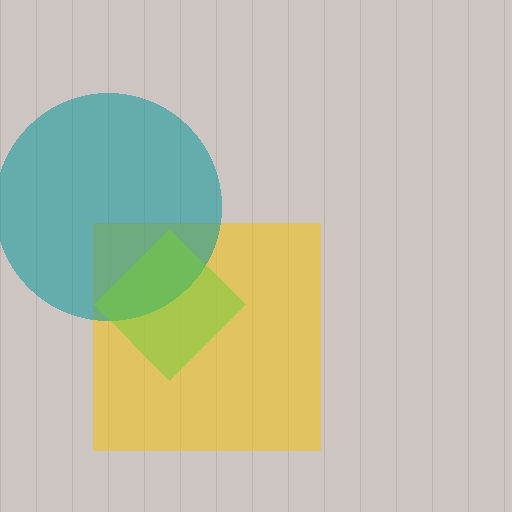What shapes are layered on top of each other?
The layered shapes are: a yellow square, a teal circle, a lime diamond.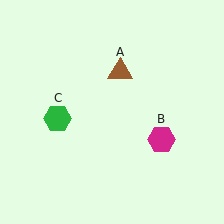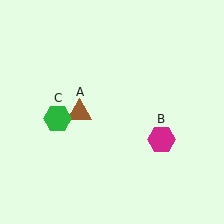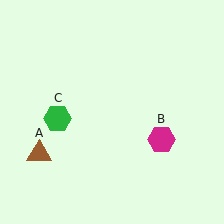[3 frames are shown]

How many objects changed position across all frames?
1 object changed position: brown triangle (object A).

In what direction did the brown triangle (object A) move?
The brown triangle (object A) moved down and to the left.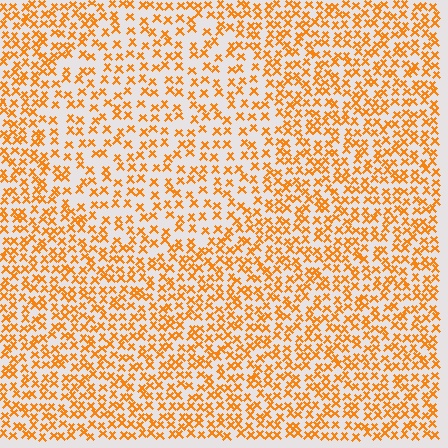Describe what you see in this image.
The image contains small orange elements arranged at two different densities. A circle-shaped region is visible where the elements are less densely packed than the surrounding area.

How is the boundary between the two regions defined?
The boundary is defined by a change in element density (approximately 1.6x ratio). All elements are the same color, size, and shape.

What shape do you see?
I see a circle.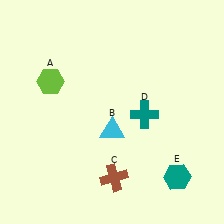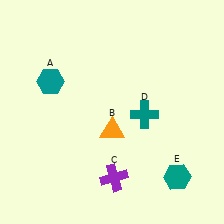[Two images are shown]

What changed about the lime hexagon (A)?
In Image 1, A is lime. In Image 2, it changed to teal.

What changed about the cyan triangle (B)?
In Image 1, B is cyan. In Image 2, it changed to orange.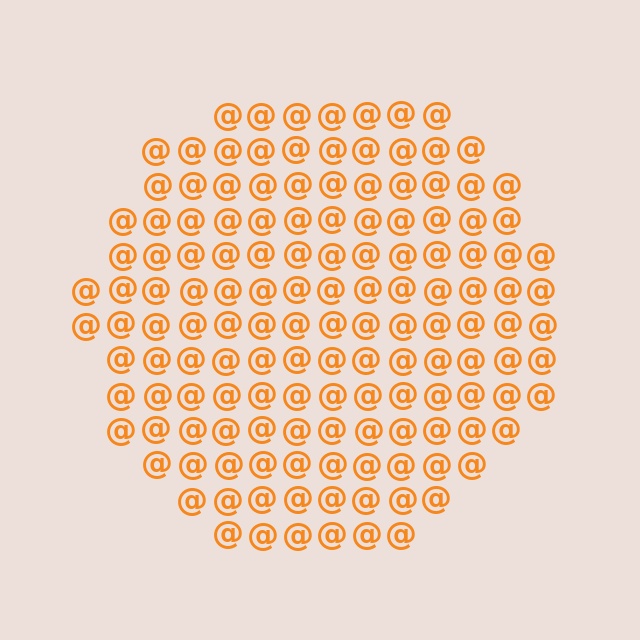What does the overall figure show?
The overall figure shows a circle.